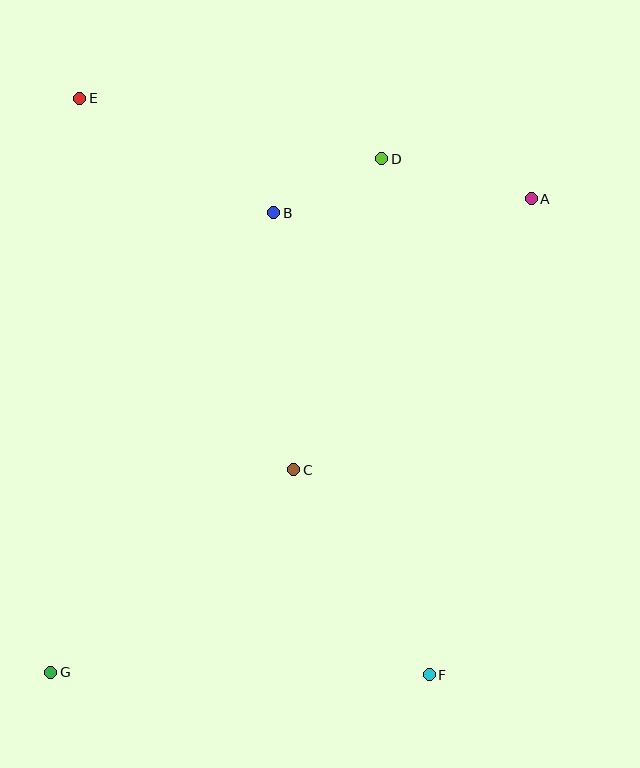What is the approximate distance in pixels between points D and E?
The distance between D and E is approximately 308 pixels.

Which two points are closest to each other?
Points B and D are closest to each other.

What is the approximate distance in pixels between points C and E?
The distance between C and E is approximately 429 pixels.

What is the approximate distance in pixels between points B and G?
The distance between B and G is approximately 511 pixels.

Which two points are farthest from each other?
Points A and G are farthest from each other.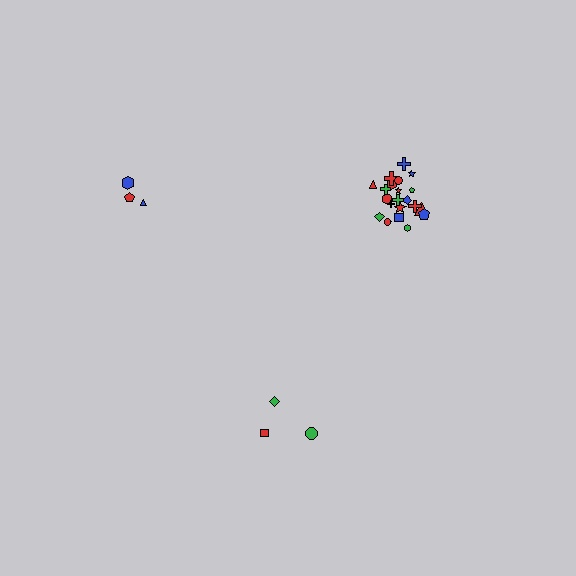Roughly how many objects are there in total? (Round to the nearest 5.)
Roughly 30 objects in total.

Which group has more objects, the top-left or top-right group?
The top-right group.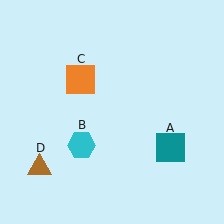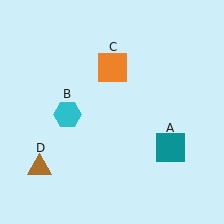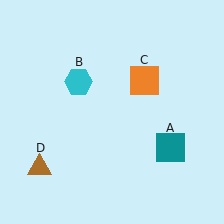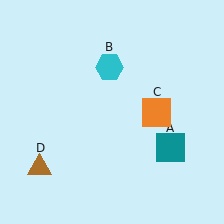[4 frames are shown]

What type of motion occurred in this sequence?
The cyan hexagon (object B), orange square (object C) rotated clockwise around the center of the scene.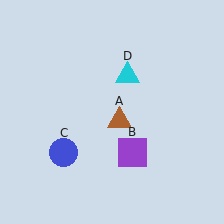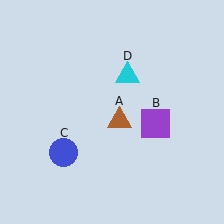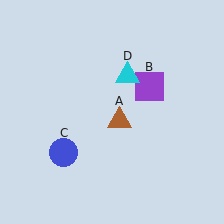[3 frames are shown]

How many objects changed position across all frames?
1 object changed position: purple square (object B).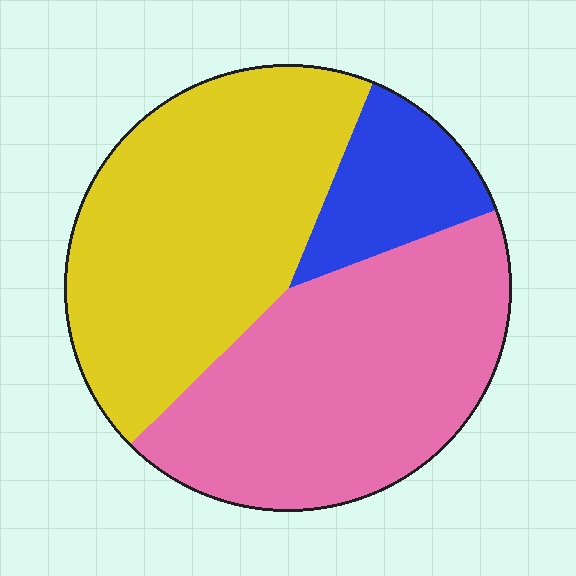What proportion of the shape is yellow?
Yellow takes up between a third and a half of the shape.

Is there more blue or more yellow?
Yellow.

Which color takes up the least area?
Blue, at roughly 15%.